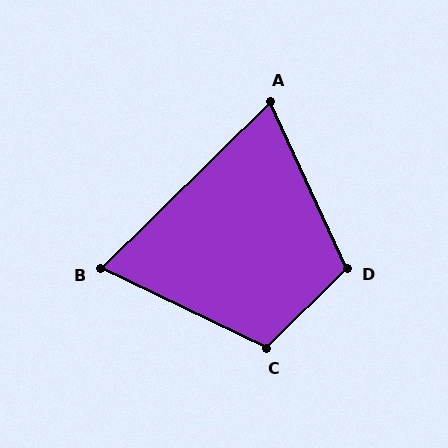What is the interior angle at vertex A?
Approximately 70 degrees (acute).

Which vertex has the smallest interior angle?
B, at approximately 70 degrees.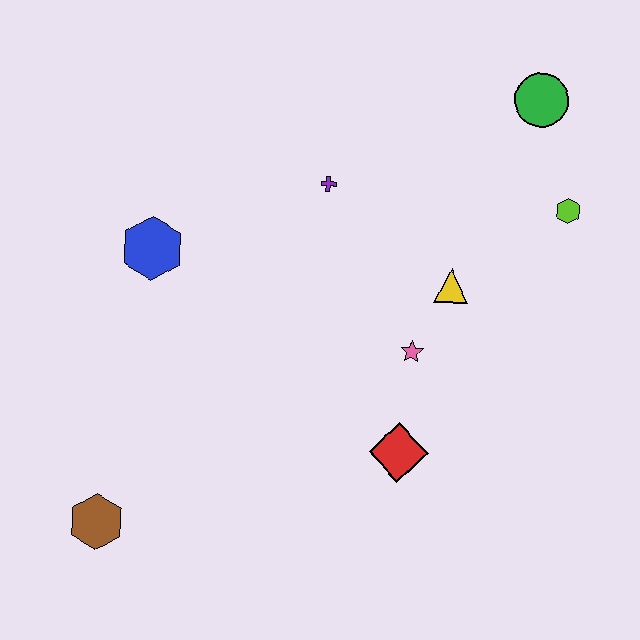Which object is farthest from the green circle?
The brown hexagon is farthest from the green circle.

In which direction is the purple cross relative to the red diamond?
The purple cross is above the red diamond.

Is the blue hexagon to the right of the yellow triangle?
No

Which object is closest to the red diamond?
The pink star is closest to the red diamond.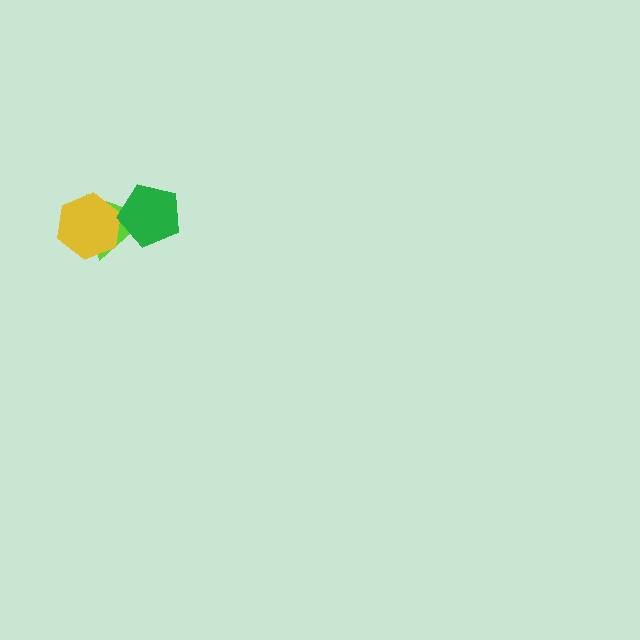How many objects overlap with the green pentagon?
1 object overlaps with the green pentagon.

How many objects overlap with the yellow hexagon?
1 object overlaps with the yellow hexagon.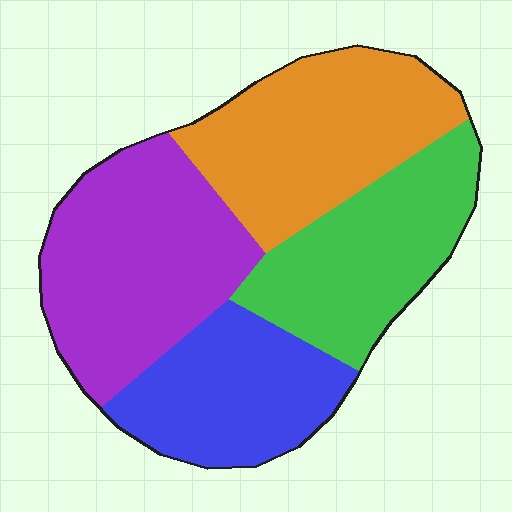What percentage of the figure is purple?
Purple takes up about one third (1/3) of the figure.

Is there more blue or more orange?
Orange.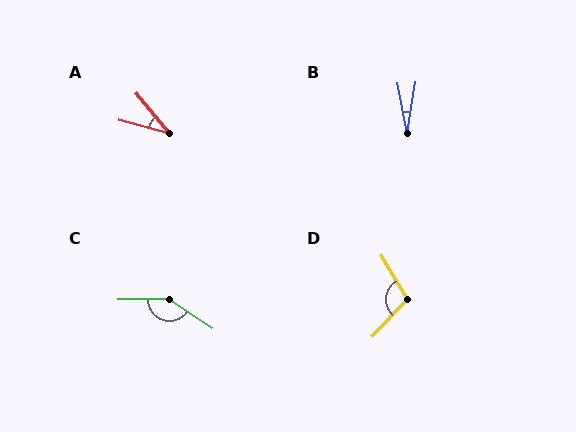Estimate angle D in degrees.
Approximately 105 degrees.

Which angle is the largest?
C, at approximately 145 degrees.